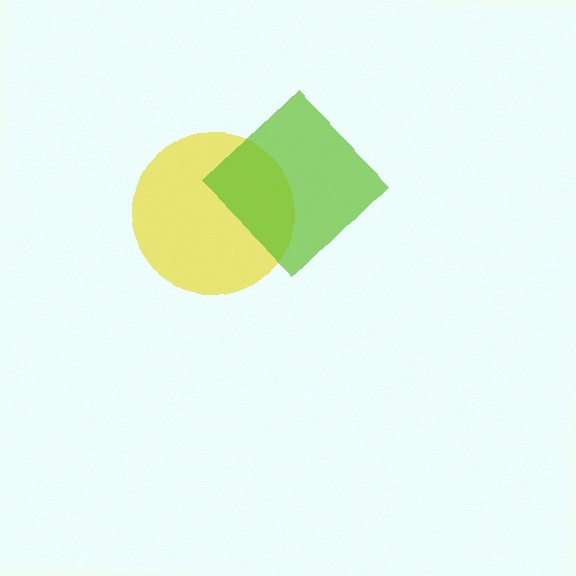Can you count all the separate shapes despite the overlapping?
Yes, there are 2 separate shapes.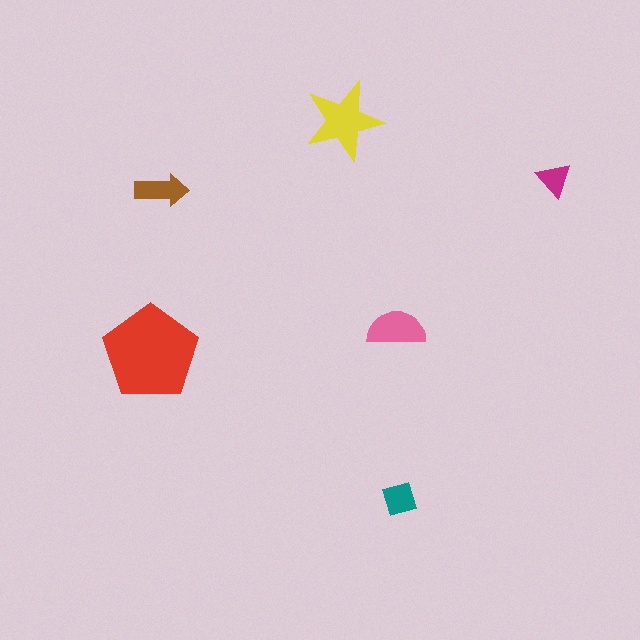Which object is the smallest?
The magenta triangle.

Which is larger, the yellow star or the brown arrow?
The yellow star.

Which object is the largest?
The red pentagon.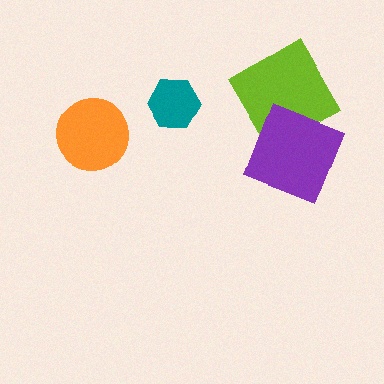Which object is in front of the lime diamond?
The purple square is in front of the lime diamond.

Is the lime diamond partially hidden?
Yes, it is partially covered by another shape.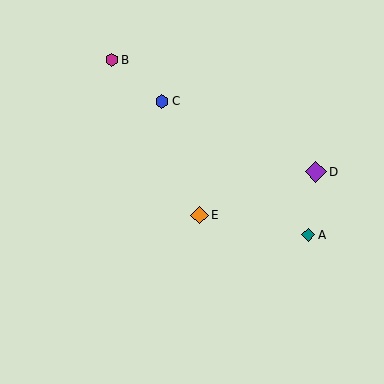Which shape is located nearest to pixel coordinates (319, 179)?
The purple diamond (labeled D) at (316, 172) is nearest to that location.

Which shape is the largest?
The purple diamond (labeled D) is the largest.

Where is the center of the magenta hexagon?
The center of the magenta hexagon is at (112, 60).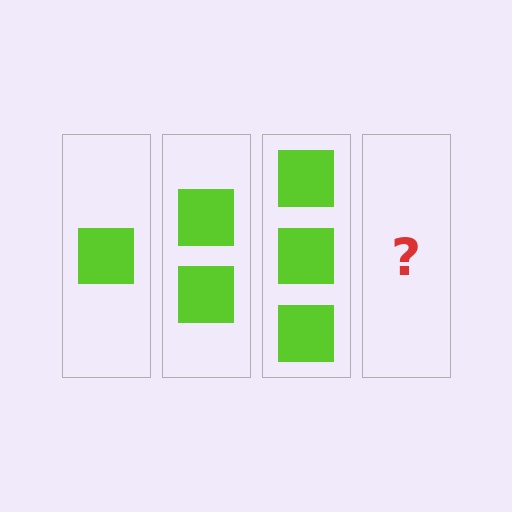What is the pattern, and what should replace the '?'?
The pattern is that each step adds one more square. The '?' should be 4 squares.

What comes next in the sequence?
The next element should be 4 squares.